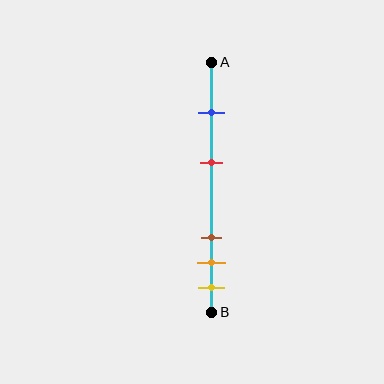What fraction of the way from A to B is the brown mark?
The brown mark is approximately 70% (0.7) of the way from A to B.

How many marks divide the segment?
There are 5 marks dividing the segment.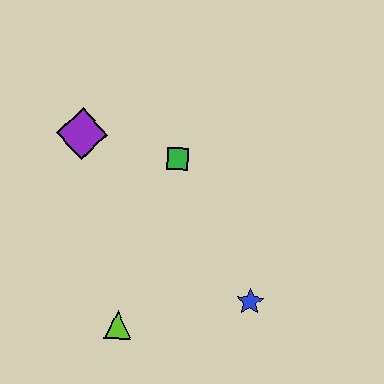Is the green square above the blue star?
Yes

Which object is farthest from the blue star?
The purple diamond is farthest from the blue star.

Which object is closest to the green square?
The purple diamond is closest to the green square.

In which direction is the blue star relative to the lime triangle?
The blue star is to the right of the lime triangle.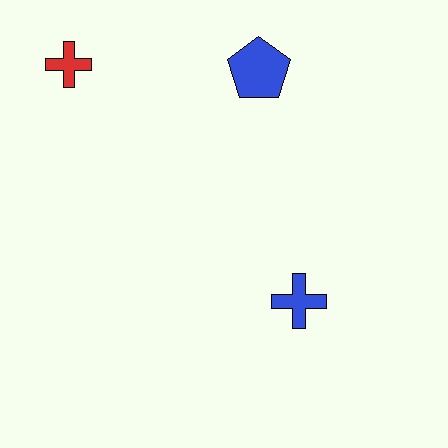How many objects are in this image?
There are 3 objects.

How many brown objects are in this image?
There are no brown objects.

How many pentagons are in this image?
There is 1 pentagon.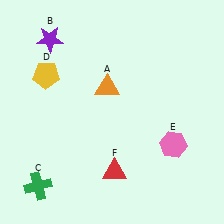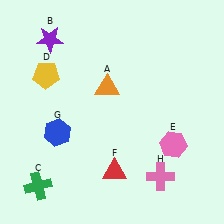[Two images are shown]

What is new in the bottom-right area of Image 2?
A pink cross (H) was added in the bottom-right area of Image 2.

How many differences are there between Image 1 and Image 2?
There are 2 differences between the two images.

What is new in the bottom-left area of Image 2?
A blue hexagon (G) was added in the bottom-left area of Image 2.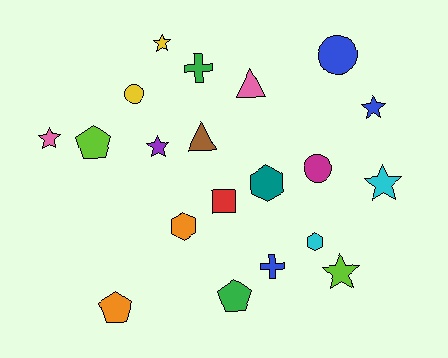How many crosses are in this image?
There are 2 crosses.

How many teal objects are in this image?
There is 1 teal object.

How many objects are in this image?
There are 20 objects.